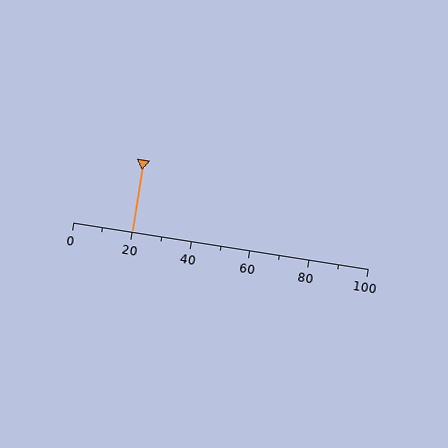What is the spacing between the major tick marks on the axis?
The major ticks are spaced 20 apart.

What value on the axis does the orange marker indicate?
The marker indicates approximately 20.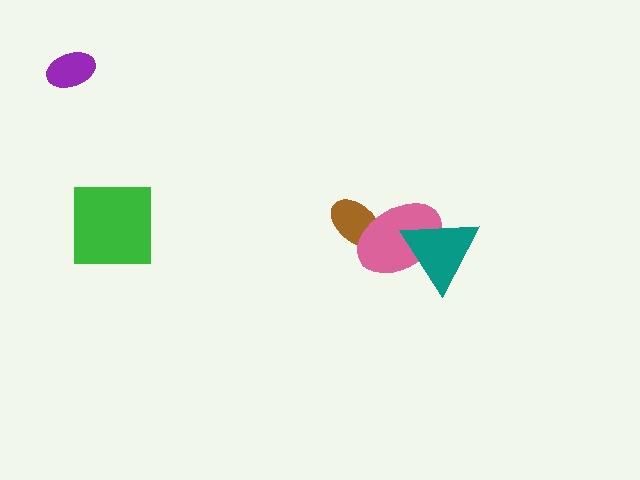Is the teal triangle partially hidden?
No, no other shape covers it.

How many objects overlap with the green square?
0 objects overlap with the green square.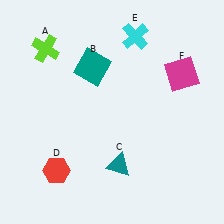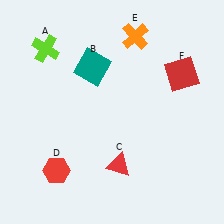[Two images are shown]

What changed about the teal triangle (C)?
In Image 1, C is teal. In Image 2, it changed to red.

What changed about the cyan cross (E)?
In Image 1, E is cyan. In Image 2, it changed to orange.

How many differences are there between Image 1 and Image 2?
There are 3 differences between the two images.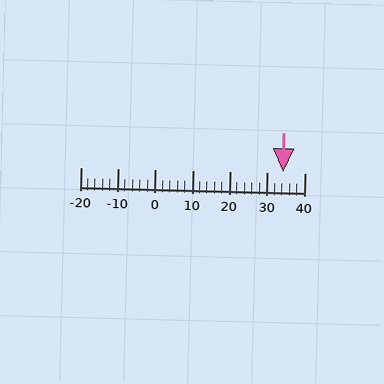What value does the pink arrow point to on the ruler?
The pink arrow points to approximately 34.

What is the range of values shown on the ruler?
The ruler shows values from -20 to 40.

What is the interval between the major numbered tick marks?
The major tick marks are spaced 10 units apart.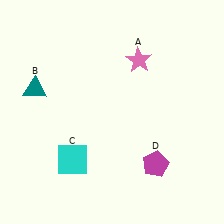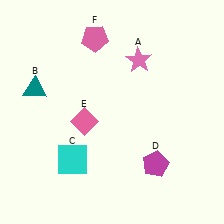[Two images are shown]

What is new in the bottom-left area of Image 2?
A pink diamond (E) was added in the bottom-left area of Image 2.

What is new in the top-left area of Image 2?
A pink pentagon (F) was added in the top-left area of Image 2.